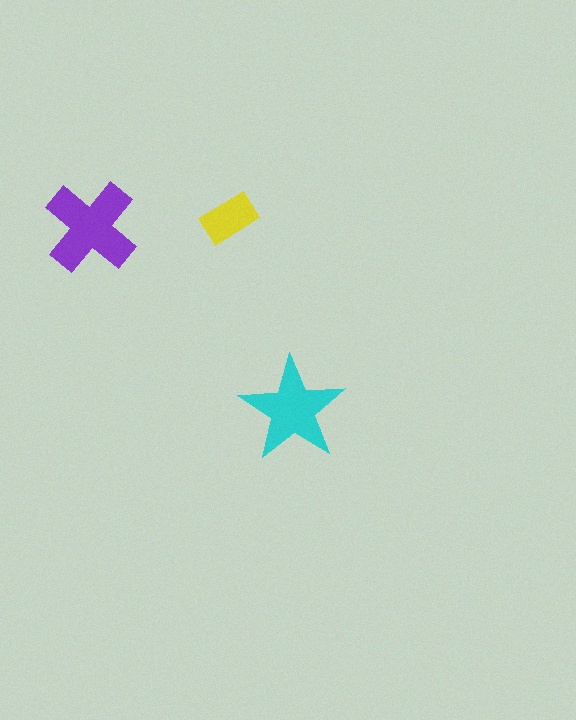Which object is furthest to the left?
The purple cross is leftmost.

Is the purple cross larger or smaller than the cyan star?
Larger.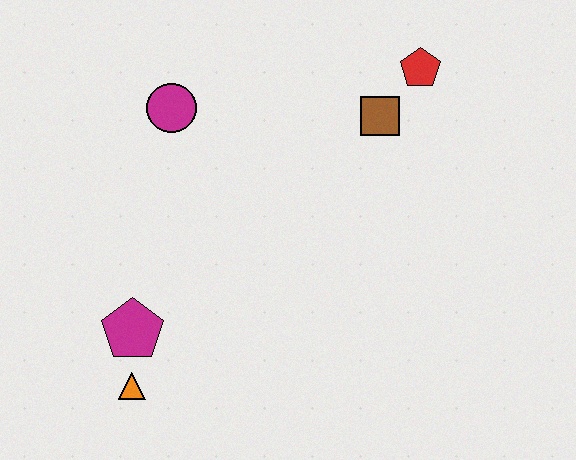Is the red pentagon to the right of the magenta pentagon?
Yes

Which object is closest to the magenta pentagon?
The orange triangle is closest to the magenta pentagon.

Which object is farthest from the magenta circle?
The orange triangle is farthest from the magenta circle.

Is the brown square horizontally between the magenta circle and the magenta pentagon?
No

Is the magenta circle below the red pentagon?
Yes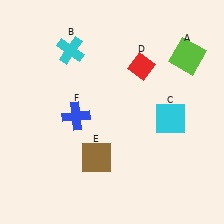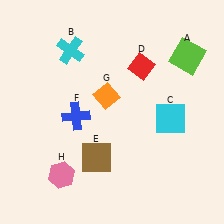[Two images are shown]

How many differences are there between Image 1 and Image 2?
There are 2 differences between the two images.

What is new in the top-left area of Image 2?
An orange diamond (G) was added in the top-left area of Image 2.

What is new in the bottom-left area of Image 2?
A pink hexagon (H) was added in the bottom-left area of Image 2.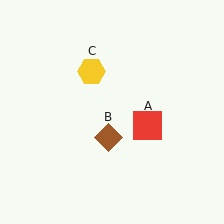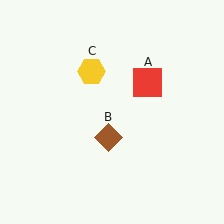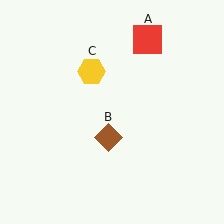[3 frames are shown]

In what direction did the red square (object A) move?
The red square (object A) moved up.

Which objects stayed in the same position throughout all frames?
Brown diamond (object B) and yellow hexagon (object C) remained stationary.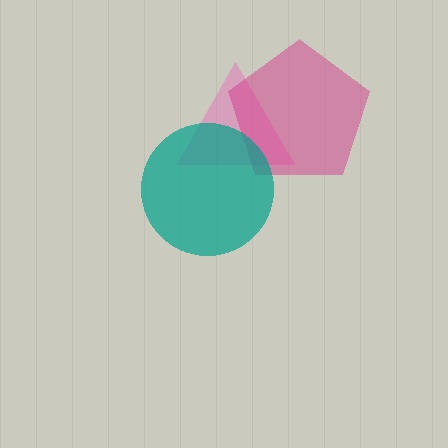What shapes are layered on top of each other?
The layered shapes are: a pink triangle, a magenta pentagon, a teal circle.